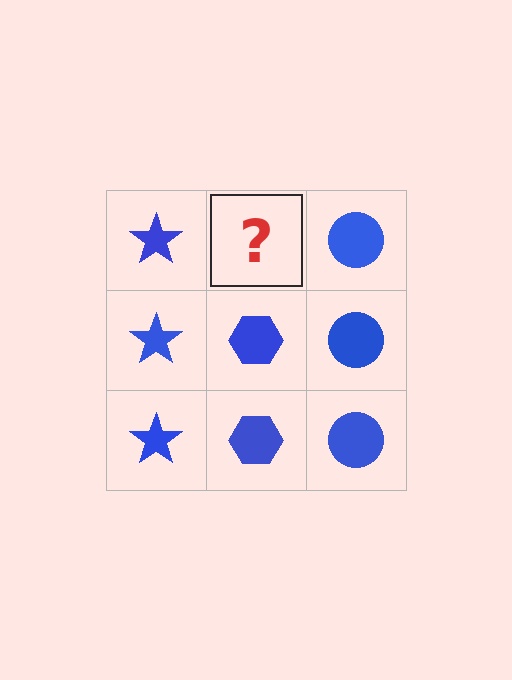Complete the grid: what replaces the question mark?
The question mark should be replaced with a blue hexagon.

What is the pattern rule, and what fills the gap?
The rule is that each column has a consistent shape. The gap should be filled with a blue hexagon.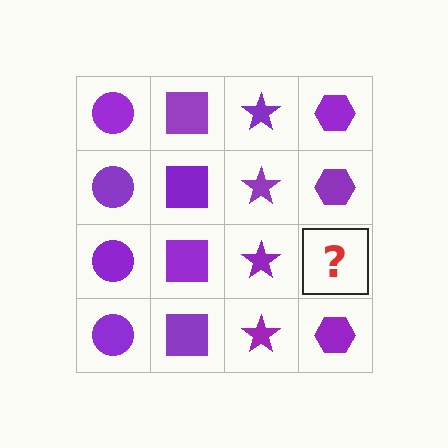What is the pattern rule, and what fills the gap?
The rule is that each column has a consistent shape. The gap should be filled with a purple hexagon.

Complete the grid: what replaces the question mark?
The question mark should be replaced with a purple hexagon.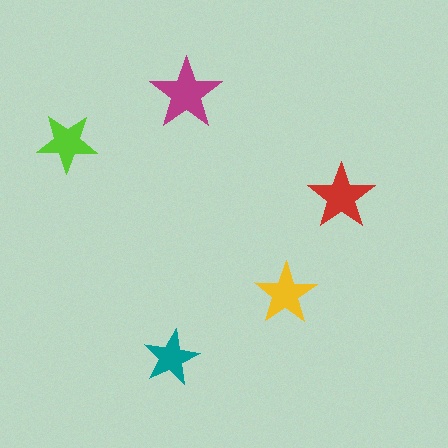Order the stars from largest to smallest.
the magenta one, the red one, the yellow one, the lime one, the teal one.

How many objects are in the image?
There are 5 objects in the image.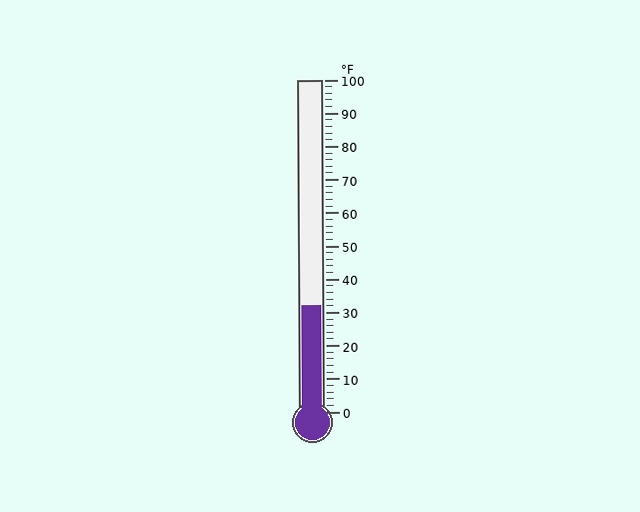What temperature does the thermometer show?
The thermometer shows approximately 32°F.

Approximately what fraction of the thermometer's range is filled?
The thermometer is filled to approximately 30% of its range.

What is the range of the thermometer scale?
The thermometer scale ranges from 0°F to 100°F.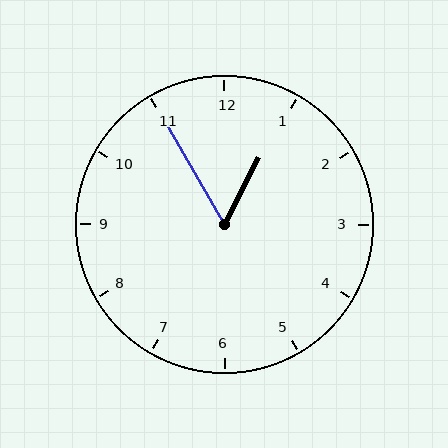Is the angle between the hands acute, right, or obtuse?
It is acute.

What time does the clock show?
12:55.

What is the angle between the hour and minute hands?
Approximately 58 degrees.